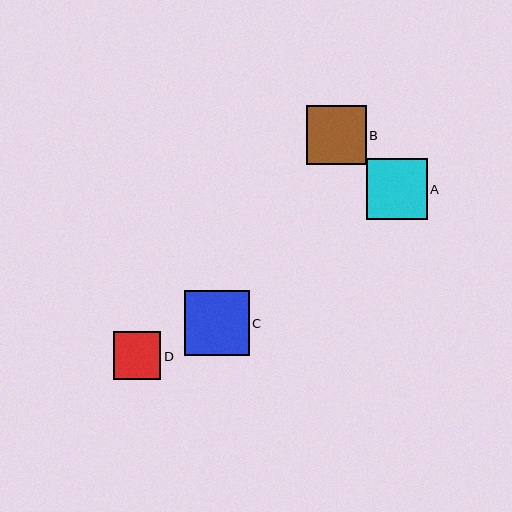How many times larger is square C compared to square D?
Square C is approximately 1.4 times the size of square D.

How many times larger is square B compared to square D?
Square B is approximately 1.3 times the size of square D.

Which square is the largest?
Square C is the largest with a size of approximately 65 pixels.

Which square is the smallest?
Square D is the smallest with a size of approximately 47 pixels.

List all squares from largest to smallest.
From largest to smallest: C, A, B, D.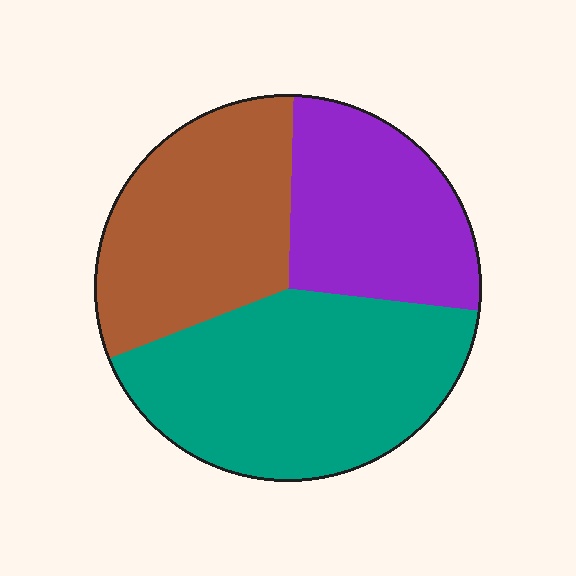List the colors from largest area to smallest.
From largest to smallest: teal, brown, purple.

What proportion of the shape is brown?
Brown covers roughly 30% of the shape.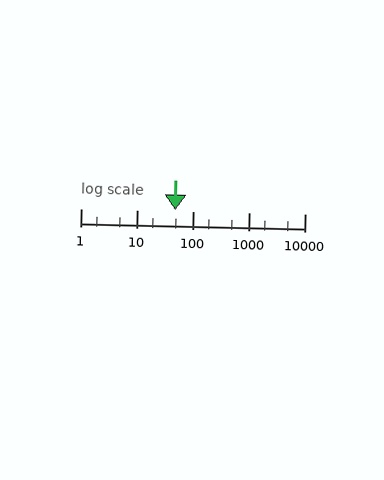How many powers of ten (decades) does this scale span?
The scale spans 4 decades, from 1 to 10000.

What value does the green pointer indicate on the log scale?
The pointer indicates approximately 49.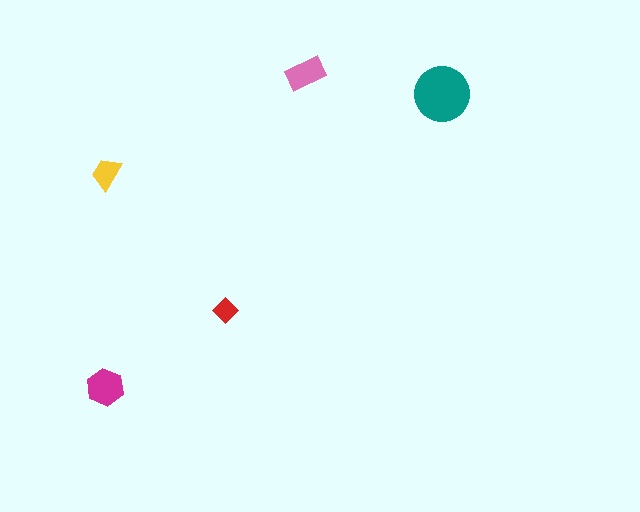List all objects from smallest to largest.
The red diamond, the yellow trapezoid, the pink rectangle, the magenta hexagon, the teal circle.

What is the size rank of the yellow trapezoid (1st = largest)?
4th.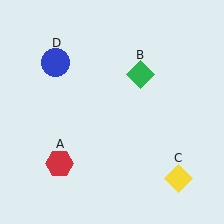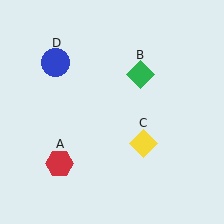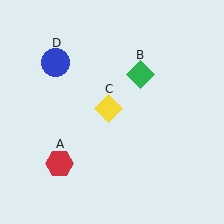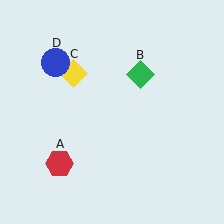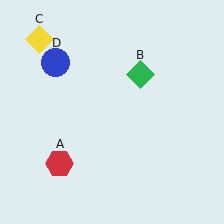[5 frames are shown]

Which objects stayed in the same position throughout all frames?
Red hexagon (object A) and green diamond (object B) and blue circle (object D) remained stationary.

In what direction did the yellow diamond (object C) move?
The yellow diamond (object C) moved up and to the left.